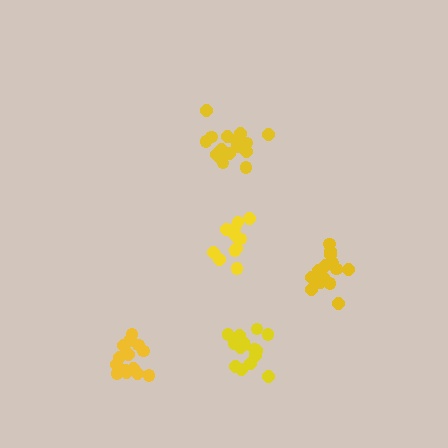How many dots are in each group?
Group 1: 17 dots, Group 2: 16 dots, Group 3: 17 dots, Group 4: 11 dots, Group 5: 14 dots (75 total).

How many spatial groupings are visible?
There are 5 spatial groupings.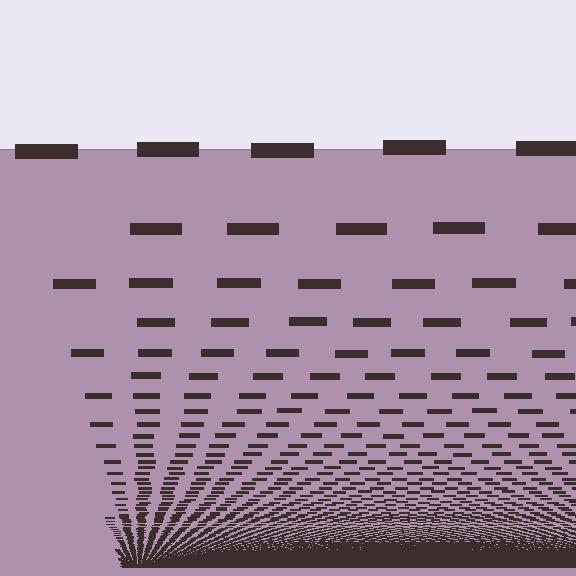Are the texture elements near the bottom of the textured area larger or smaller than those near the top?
Smaller. The gradient is inverted — elements near the bottom are smaller and denser.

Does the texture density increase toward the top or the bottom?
Density increases toward the bottom.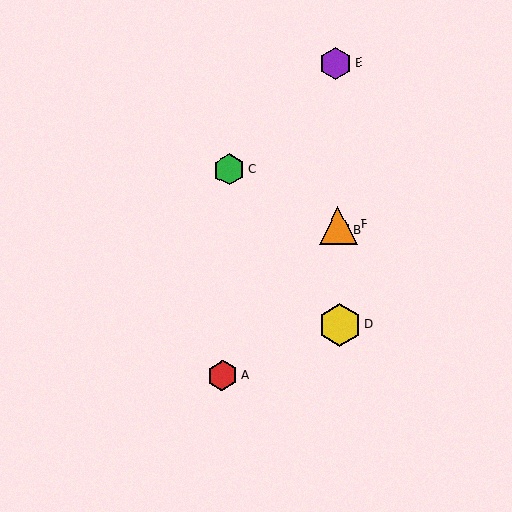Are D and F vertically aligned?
Yes, both are at x≈340.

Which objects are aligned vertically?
Objects B, D, E, F are aligned vertically.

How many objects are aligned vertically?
4 objects (B, D, E, F) are aligned vertically.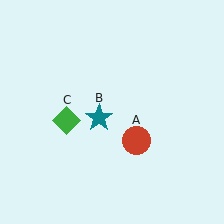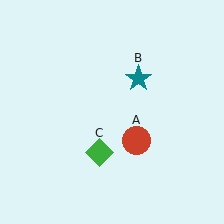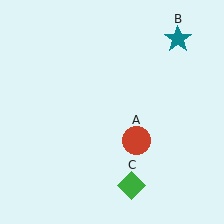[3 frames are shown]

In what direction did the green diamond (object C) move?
The green diamond (object C) moved down and to the right.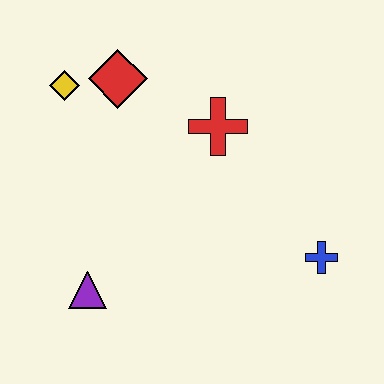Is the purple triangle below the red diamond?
Yes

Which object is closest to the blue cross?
The red cross is closest to the blue cross.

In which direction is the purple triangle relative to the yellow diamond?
The purple triangle is below the yellow diamond.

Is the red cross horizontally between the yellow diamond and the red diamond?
No